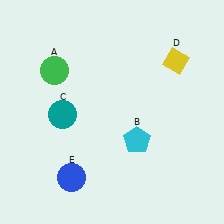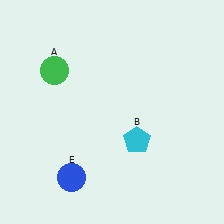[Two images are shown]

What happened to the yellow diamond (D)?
The yellow diamond (D) was removed in Image 2. It was in the top-right area of Image 1.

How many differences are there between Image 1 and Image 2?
There are 2 differences between the two images.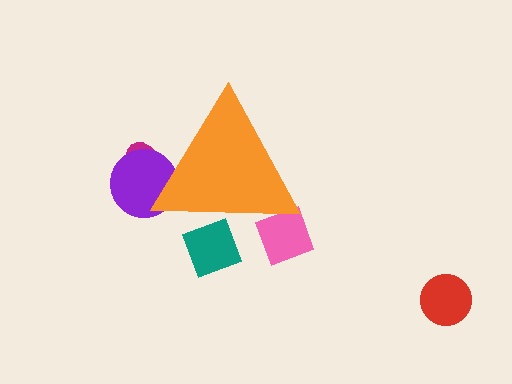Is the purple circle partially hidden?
Yes, the purple circle is partially hidden behind the orange triangle.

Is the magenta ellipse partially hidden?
Yes, the magenta ellipse is partially hidden behind the orange triangle.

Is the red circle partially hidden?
No, the red circle is fully visible.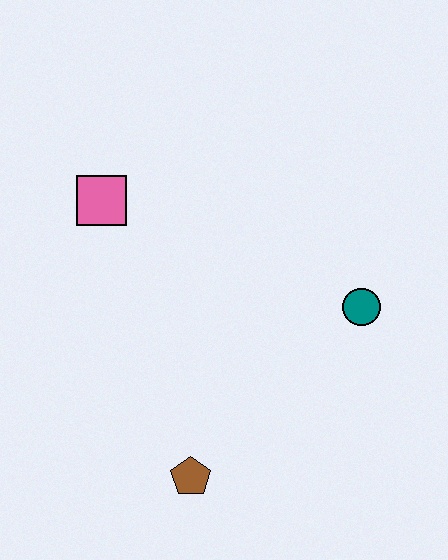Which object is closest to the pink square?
The teal circle is closest to the pink square.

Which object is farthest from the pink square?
The brown pentagon is farthest from the pink square.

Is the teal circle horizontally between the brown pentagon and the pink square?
No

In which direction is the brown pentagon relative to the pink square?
The brown pentagon is below the pink square.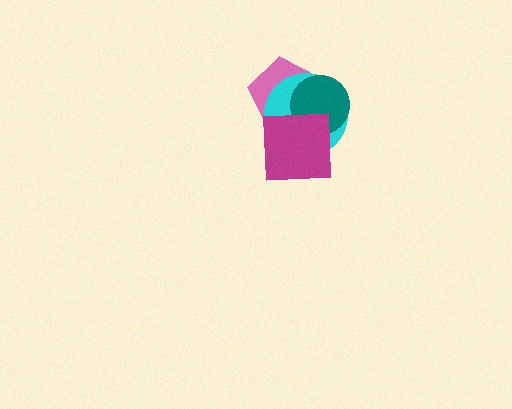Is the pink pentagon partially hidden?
Yes, it is partially covered by another shape.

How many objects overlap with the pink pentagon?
3 objects overlap with the pink pentagon.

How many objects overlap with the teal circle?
3 objects overlap with the teal circle.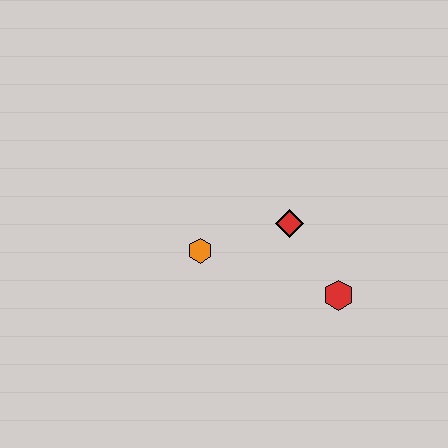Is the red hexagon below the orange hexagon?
Yes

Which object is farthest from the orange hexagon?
The red hexagon is farthest from the orange hexagon.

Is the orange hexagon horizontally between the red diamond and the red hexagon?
No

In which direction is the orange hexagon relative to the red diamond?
The orange hexagon is to the left of the red diamond.